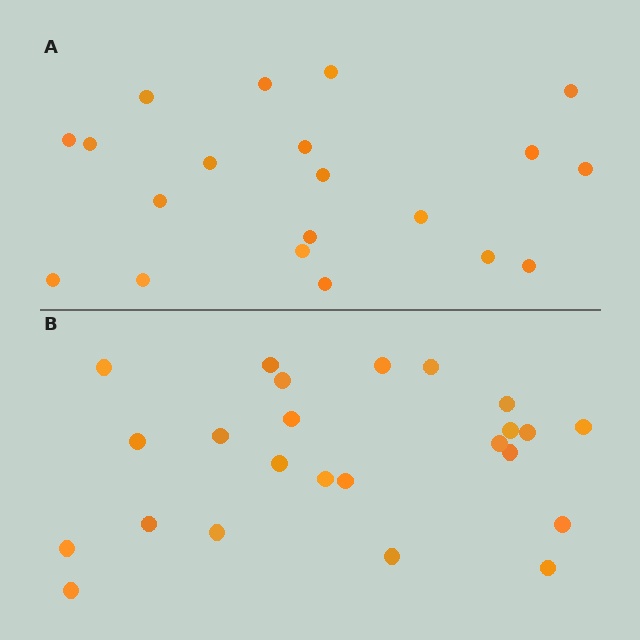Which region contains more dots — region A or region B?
Region B (the bottom region) has more dots.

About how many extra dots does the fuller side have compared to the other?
Region B has about 4 more dots than region A.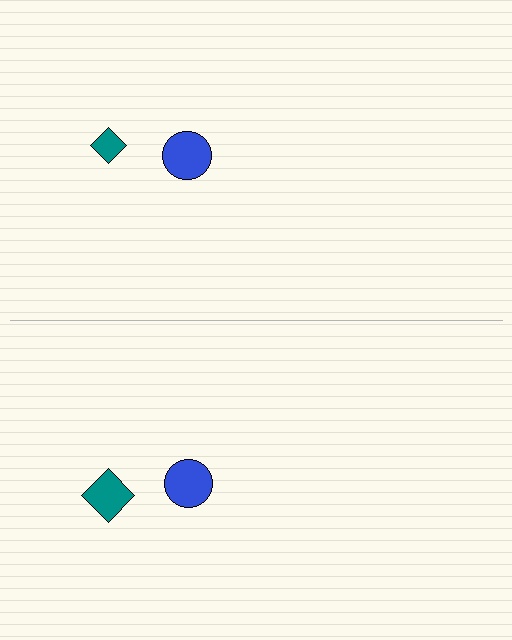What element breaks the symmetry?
The teal diamond on the bottom side has a different size than its mirror counterpart.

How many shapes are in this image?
There are 4 shapes in this image.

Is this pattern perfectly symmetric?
No, the pattern is not perfectly symmetric. The teal diamond on the bottom side has a different size than its mirror counterpart.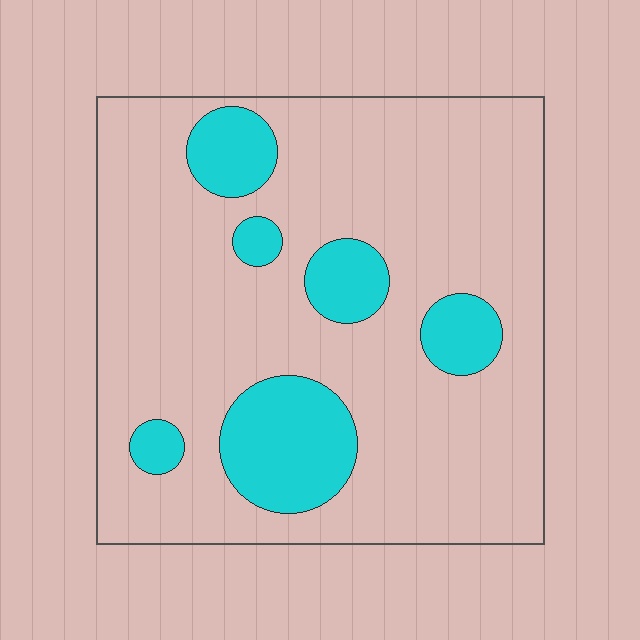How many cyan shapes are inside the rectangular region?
6.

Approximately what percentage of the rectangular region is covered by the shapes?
Approximately 20%.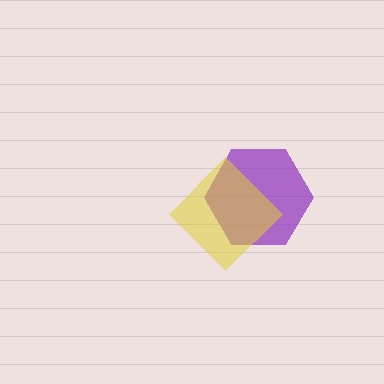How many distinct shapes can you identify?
There are 2 distinct shapes: a purple hexagon, a yellow diamond.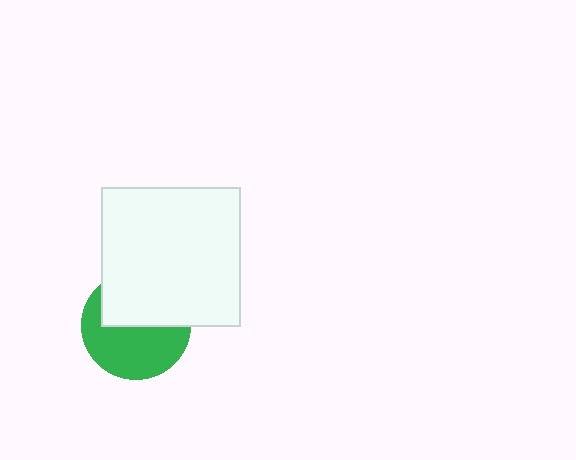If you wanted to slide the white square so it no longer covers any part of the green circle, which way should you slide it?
Slide it up — that is the most direct way to separate the two shapes.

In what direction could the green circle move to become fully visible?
The green circle could move down. That would shift it out from behind the white square entirely.